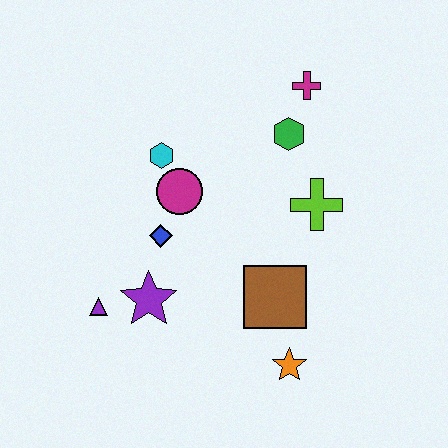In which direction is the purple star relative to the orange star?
The purple star is to the left of the orange star.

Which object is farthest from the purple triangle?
The magenta cross is farthest from the purple triangle.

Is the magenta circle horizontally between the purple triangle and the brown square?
Yes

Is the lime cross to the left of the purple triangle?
No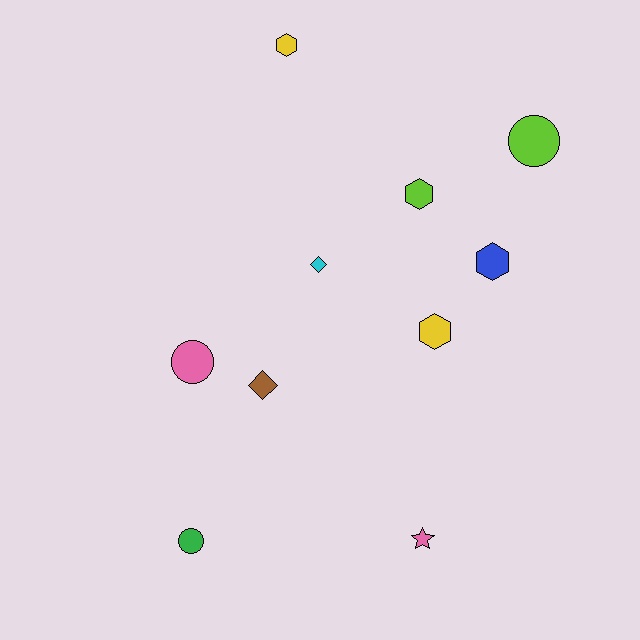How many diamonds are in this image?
There are 2 diamonds.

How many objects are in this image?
There are 10 objects.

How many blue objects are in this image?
There is 1 blue object.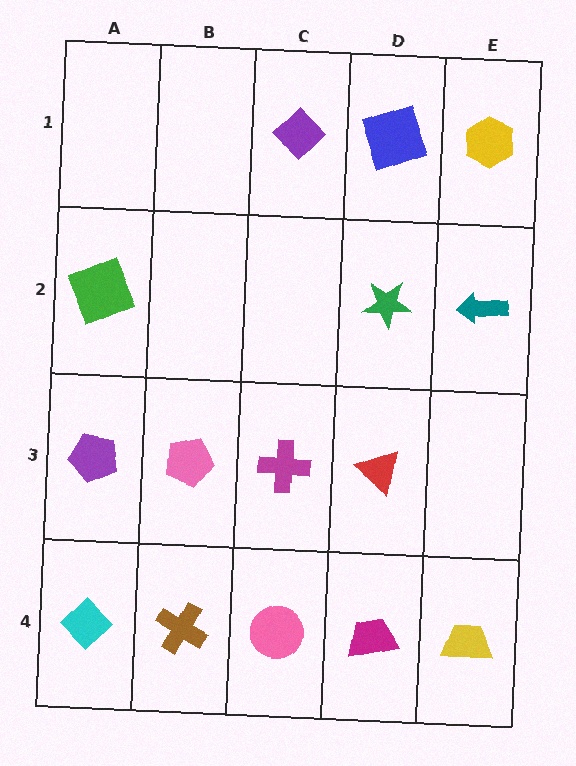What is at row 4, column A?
A cyan diamond.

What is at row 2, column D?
A green star.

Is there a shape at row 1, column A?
No, that cell is empty.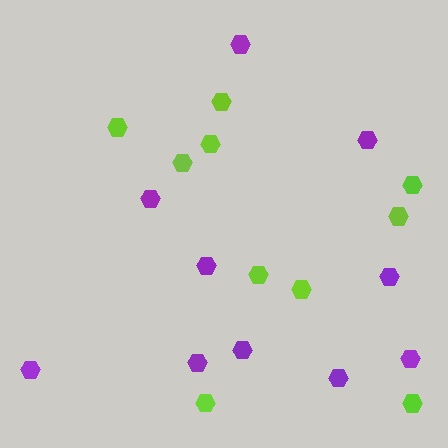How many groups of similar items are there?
There are 2 groups: one group of purple hexagons (10) and one group of lime hexagons (10).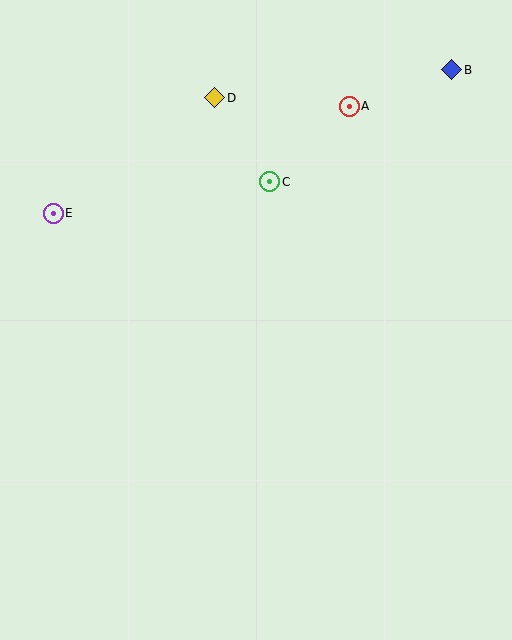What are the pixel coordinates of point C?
Point C is at (270, 182).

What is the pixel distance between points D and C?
The distance between D and C is 101 pixels.